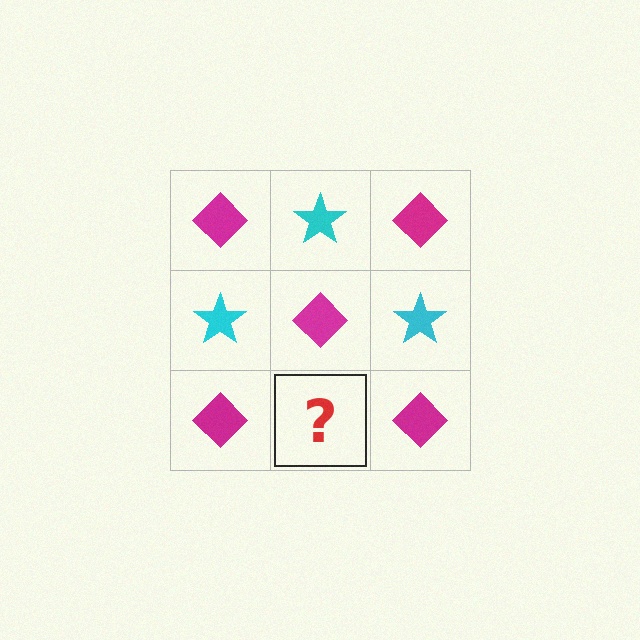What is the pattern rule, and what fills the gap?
The rule is that it alternates magenta diamond and cyan star in a checkerboard pattern. The gap should be filled with a cyan star.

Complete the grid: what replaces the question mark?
The question mark should be replaced with a cyan star.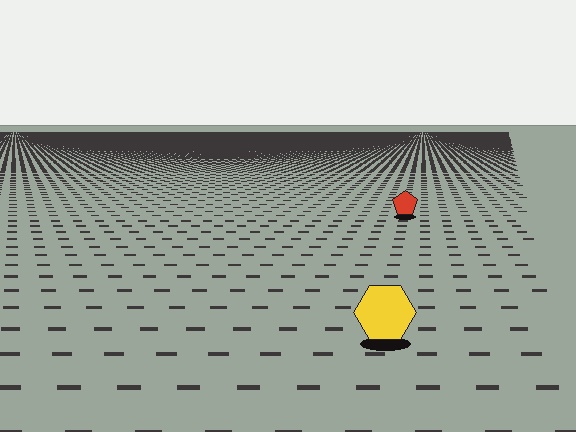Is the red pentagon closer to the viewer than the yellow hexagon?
No. The yellow hexagon is closer — you can tell from the texture gradient: the ground texture is coarser near it.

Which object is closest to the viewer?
The yellow hexagon is closest. The texture marks near it are larger and more spread out.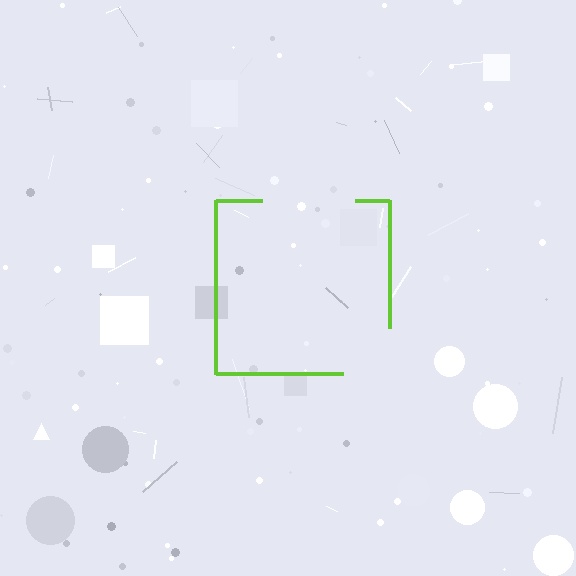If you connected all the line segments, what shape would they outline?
They would outline a square.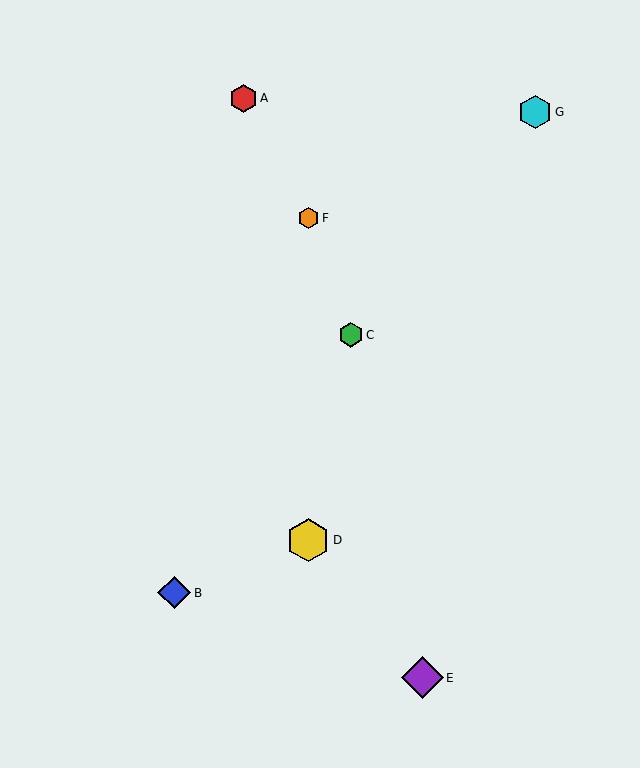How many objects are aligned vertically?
2 objects (D, F) are aligned vertically.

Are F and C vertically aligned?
No, F is at x≈308 and C is at x≈351.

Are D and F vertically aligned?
Yes, both are at x≈308.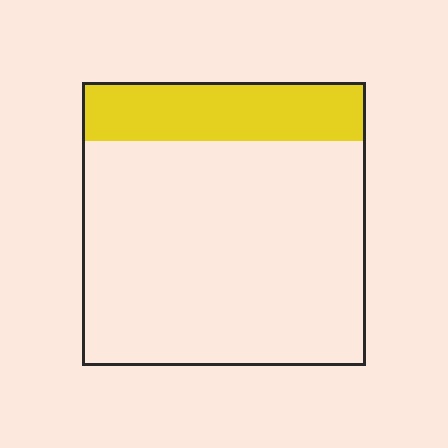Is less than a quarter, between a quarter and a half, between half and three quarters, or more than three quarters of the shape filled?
Less than a quarter.